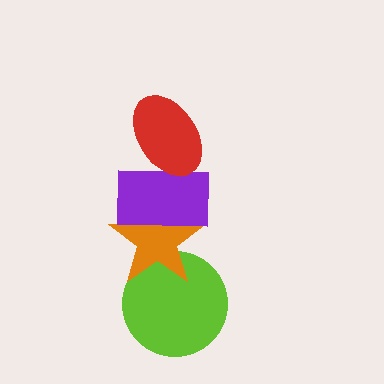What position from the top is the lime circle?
The lime circle is 4th from the top.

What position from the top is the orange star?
The orange star is 3rd from the top.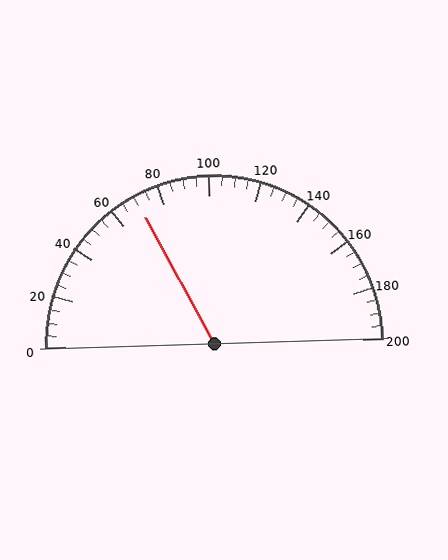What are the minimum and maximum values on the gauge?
The gauge ranges from 0 to 200.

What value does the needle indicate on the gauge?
The needle indicates approximately 70.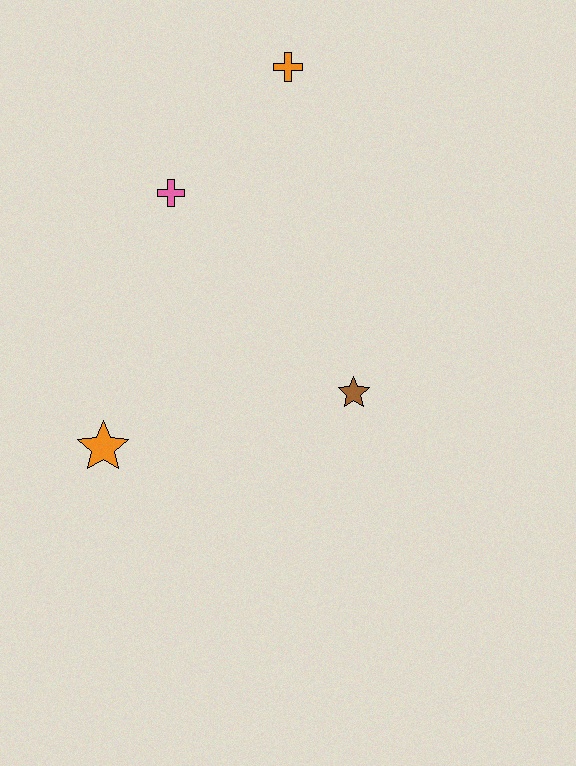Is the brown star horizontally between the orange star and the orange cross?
No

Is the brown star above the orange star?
Yes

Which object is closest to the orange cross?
The pink cross is closest to the orange cross.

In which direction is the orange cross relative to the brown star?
The orange cross is above the brown star.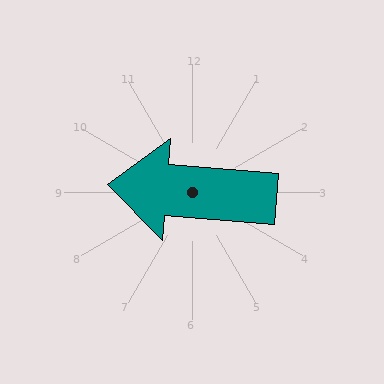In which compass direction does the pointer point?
West.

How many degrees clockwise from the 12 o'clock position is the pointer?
Approximately 275 degrees.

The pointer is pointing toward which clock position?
Roughly 9 o'clock.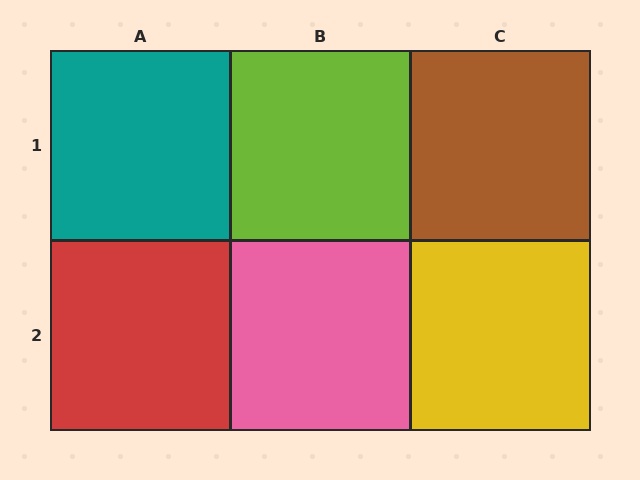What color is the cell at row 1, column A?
Teal.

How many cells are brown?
1 cell is brown.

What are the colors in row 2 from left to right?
Red, pink, yellow.